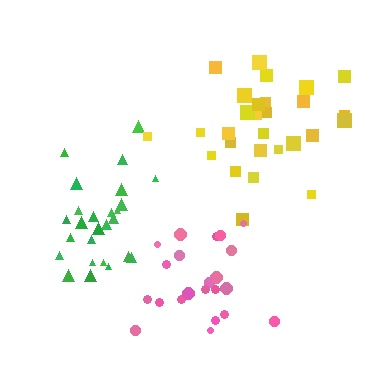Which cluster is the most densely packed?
Green.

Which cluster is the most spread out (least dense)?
Pink.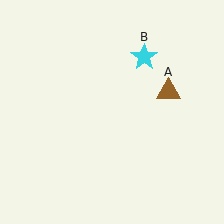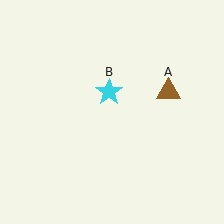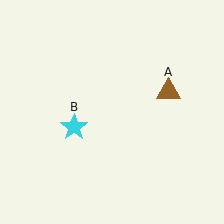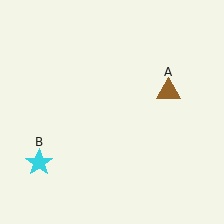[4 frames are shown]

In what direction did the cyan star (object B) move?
The cyan star (object B) moved down and to the left.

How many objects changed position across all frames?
1 object changed position: cyan star (object B).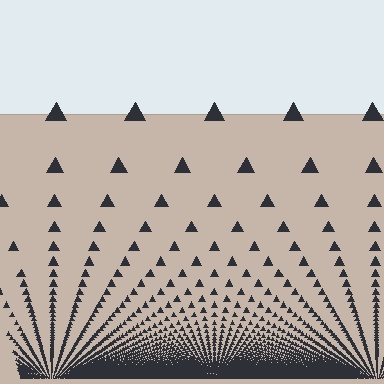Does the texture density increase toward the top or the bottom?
Density increases toward the bottom.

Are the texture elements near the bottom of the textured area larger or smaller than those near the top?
Smaller. The gradient is inverted — elements near the bottom are smaller and denser.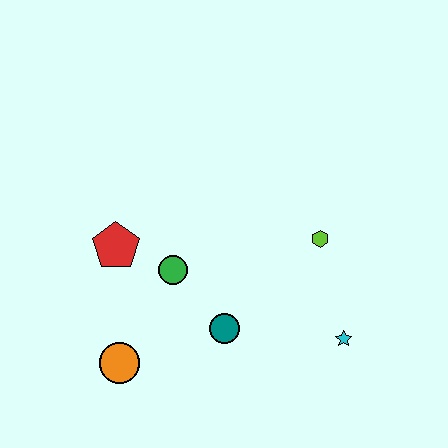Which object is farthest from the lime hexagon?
The orange circle is farthest from the lime hexagon.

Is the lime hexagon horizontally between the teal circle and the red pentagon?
No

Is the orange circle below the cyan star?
Yes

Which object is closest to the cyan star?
The lime hexagon is closest to the cyan star.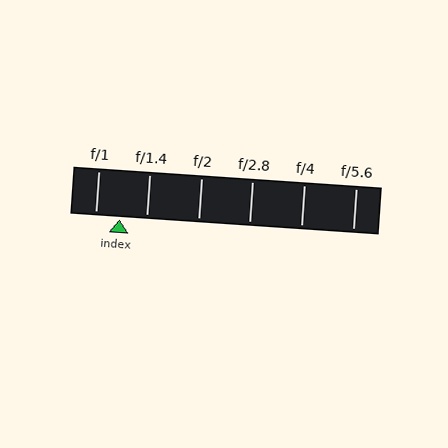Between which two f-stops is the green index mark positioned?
The index mark is between f/1 and f/1.4.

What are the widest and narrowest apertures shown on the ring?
The widest aperture shown is f/1 and the narrowest is f/5.6.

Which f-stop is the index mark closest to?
The index mark is closest to f/1.